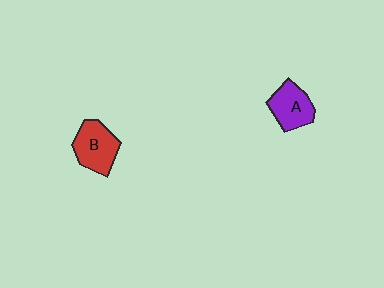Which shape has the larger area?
Shape B (red).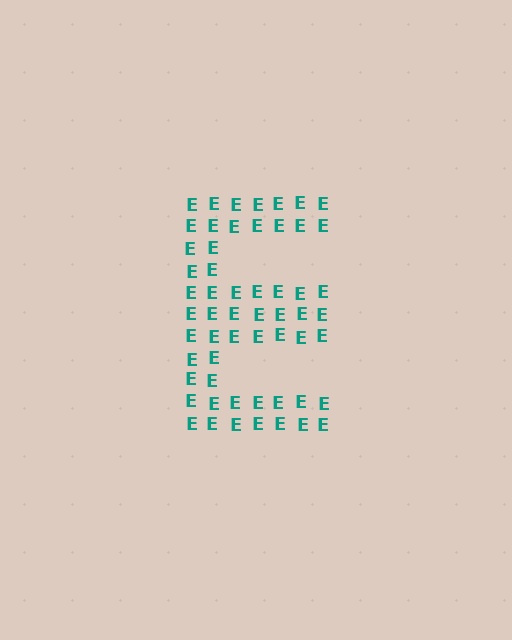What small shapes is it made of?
It is made of small letter E's.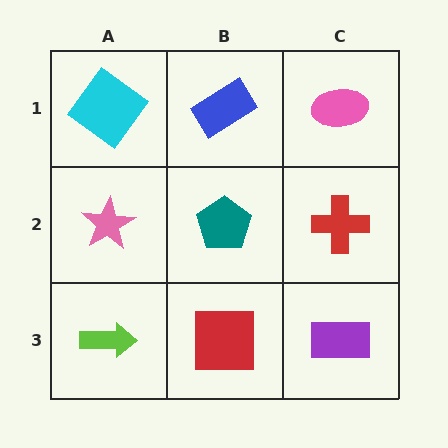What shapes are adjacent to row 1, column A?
A pink star (row 2, column A), a blue rectangle (row 1, column B).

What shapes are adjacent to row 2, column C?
A pink ellipse (row 1, column C), a purple rectangle (row 3, column C), a teal pentagon (row 2, column B).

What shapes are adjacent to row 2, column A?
A cyan diamond (row 1, column A), a lime arrow (row 3, column A), a teal pentagon (row 2, column B).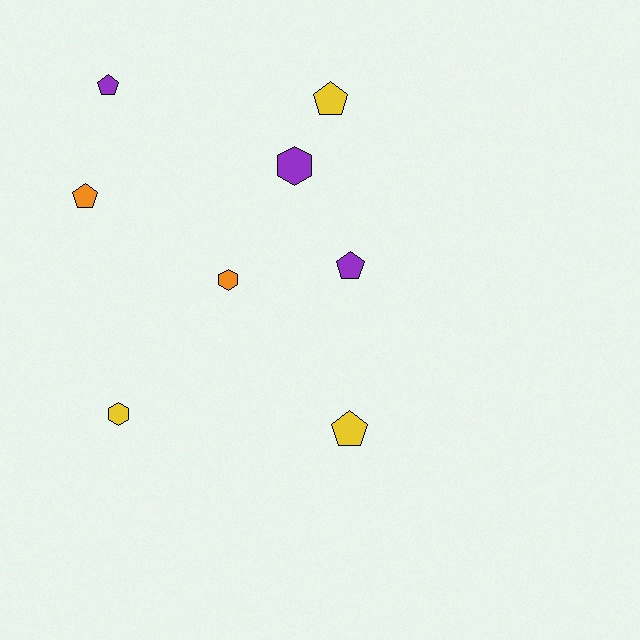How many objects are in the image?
There are 8 objects.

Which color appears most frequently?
Yellow, with 3 objects.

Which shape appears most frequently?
Pentagon, with 5 objects.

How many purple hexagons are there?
There is 1 purple hexagon.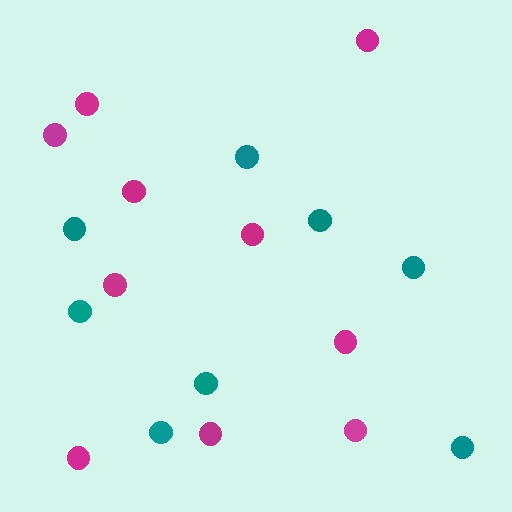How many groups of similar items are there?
There are 2 groups: one group of teal circles (8) and one group of magenta circles (10).